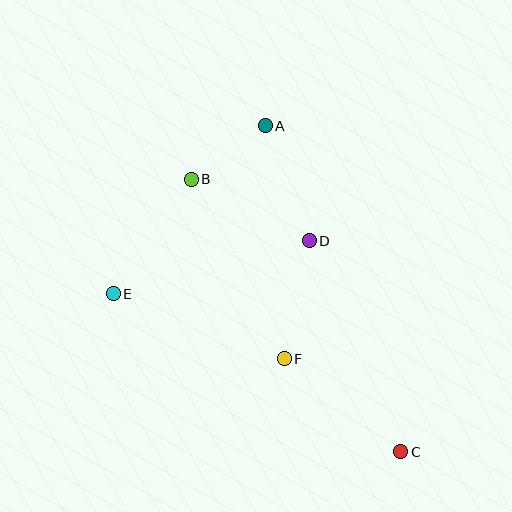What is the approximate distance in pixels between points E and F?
The distance between E and F is approximately 183 pixels.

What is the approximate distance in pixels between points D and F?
The distance between D and F is approximately 121 pixels.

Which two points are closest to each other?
Points A and B are closest to each other.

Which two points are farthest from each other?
Points A and C are farthest from each other.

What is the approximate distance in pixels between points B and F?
The distance between B and F is approximately 202 pixels.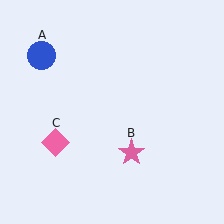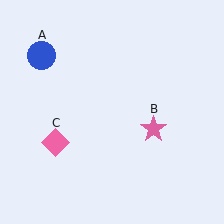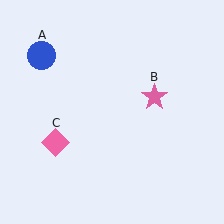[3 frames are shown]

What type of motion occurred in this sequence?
The pink star (object B) rotated counterclockwise around the center of the scene.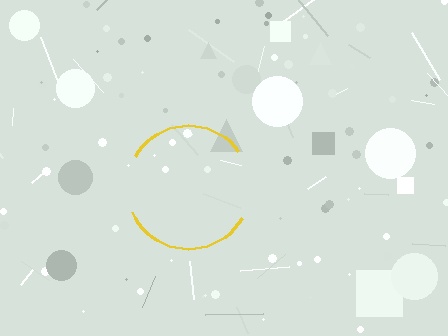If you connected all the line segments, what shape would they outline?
They would outline a circle.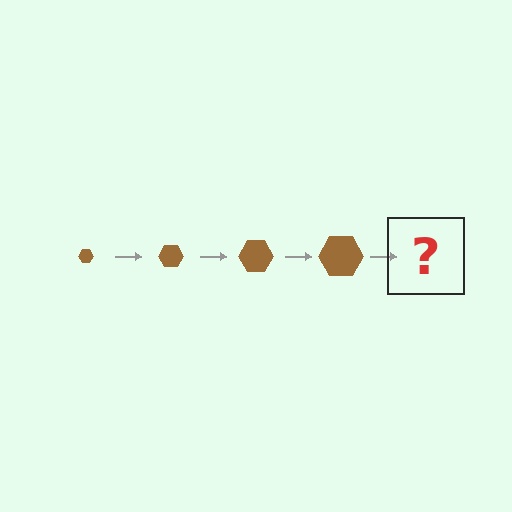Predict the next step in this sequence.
The next step is a brown hexagon, larger than the previous one.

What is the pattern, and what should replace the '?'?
The pattern is that the hexagon gets progressively larger each step. The '?' should be a brown hexagon, larger than the previous one.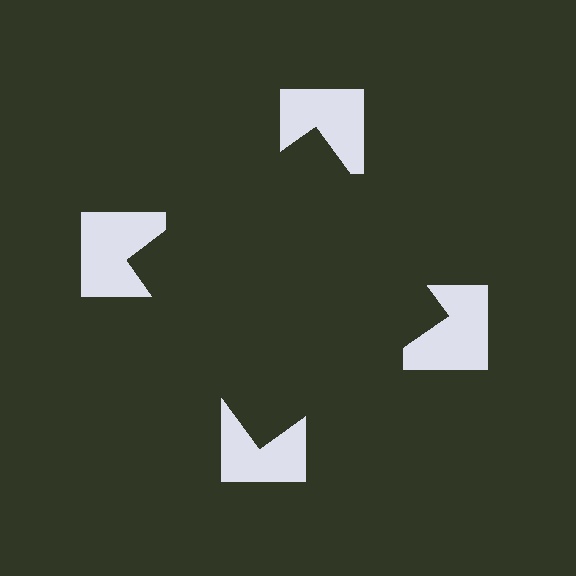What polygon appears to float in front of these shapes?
An illusory square — its edges are inferred from the aligned wedge cuts in the notched squares, not physically drawn.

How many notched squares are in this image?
There are 4 — one at each vertex of the illusory square.